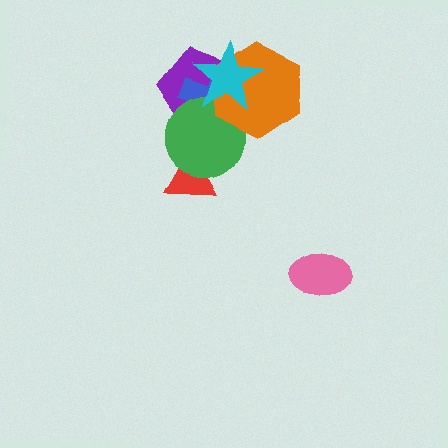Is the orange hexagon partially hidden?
Yes, it is partially covered by another shape.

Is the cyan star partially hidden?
No, no other shape covers it.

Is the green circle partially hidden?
Yes, it is partially covered by another shape.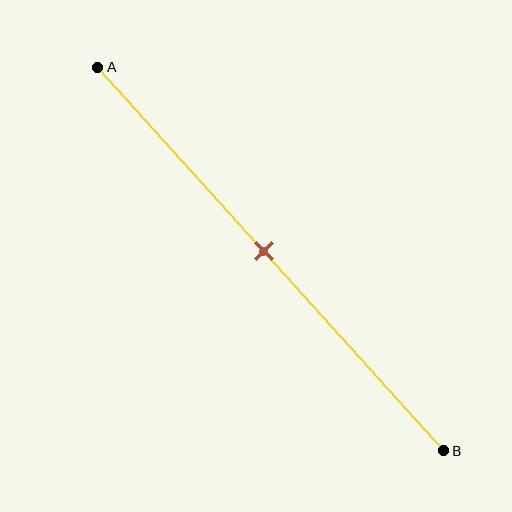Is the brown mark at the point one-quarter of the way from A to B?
No, the mark is at about 50% from A, not at the 25% one-quarter point.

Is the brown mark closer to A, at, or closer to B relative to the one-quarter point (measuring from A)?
The brown mark is closer to point B than the one-quarter point of segment AB.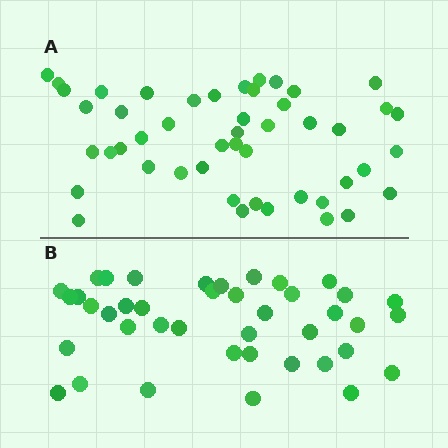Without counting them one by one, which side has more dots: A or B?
Region A (the top region) has more dots.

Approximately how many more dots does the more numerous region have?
Region A has roughly 8 or so more dots than region B.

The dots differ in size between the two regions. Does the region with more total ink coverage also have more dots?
No. Region B has more total ink coverage because its dots are larger, but region A actually contains more individual dots. Total area can be misleading — the number of items is what matters here.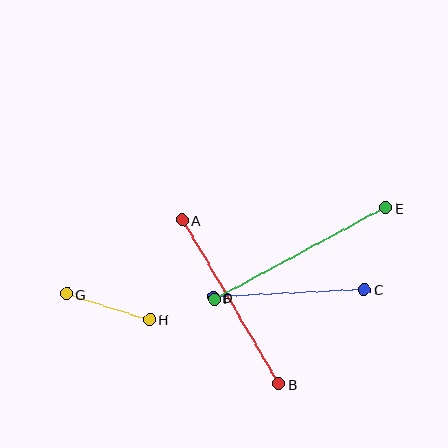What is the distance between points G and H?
The distance is approximately 87 pixels.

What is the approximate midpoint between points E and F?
The midpoint is at approximately (300, 253) pixels.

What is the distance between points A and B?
The distance is approximately 190 pixels.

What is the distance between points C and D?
The distance is approximately 151 pixels.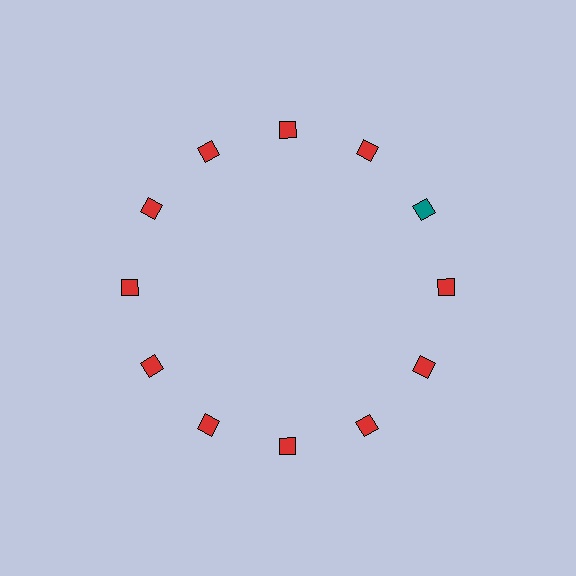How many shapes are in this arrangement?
There are 12 shapes arranged in a ring pattern.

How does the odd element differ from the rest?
It has a different color: teal instead of red.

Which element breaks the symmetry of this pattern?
The teal diamond at roughly the 2 o'clock position breaks the symmetry. All other shapes are red diamonds.